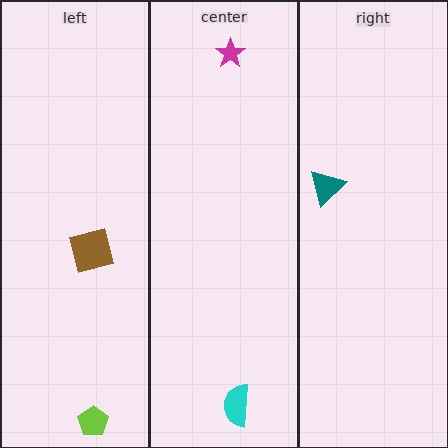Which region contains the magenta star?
The center region.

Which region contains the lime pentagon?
The left region.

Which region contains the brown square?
The left region.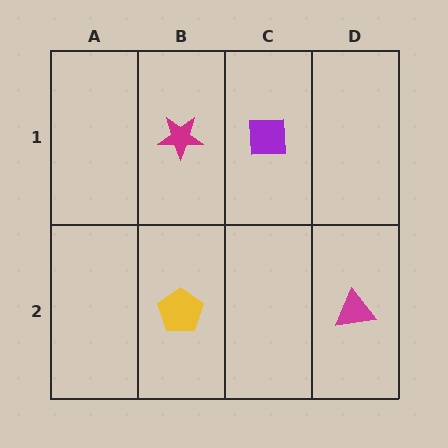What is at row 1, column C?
A purple square.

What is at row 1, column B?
A magenta star.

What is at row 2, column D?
A magenta triangle.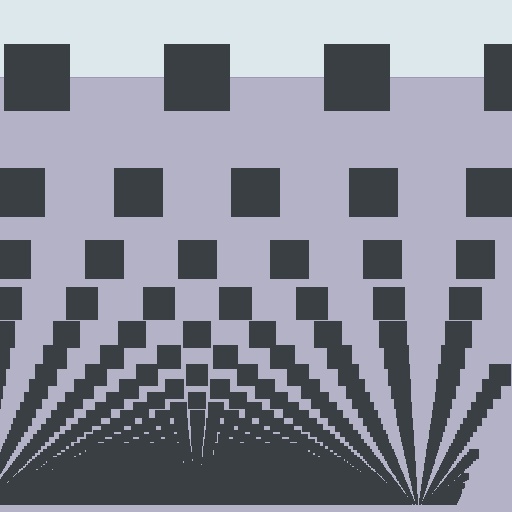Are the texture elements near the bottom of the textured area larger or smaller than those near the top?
Smaller. The gradient is inverted — elements near the bottom are smaller and denser.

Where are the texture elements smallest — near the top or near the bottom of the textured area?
Near the bottom.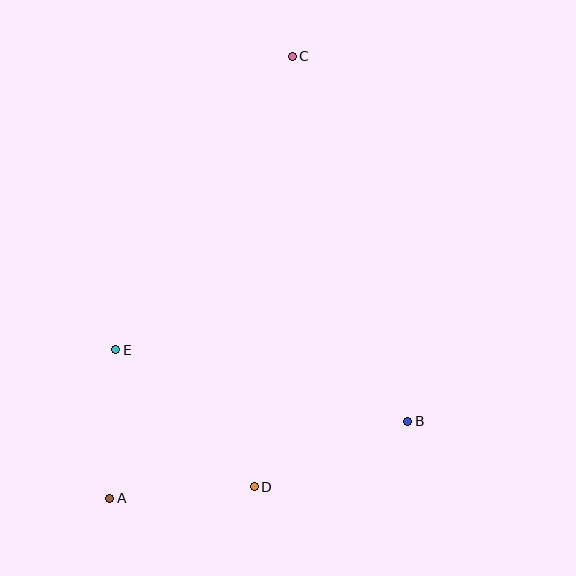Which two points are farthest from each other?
Points A and C are farthest from each other.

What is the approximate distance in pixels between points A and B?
The distance between A and B is approximately 308 pixels.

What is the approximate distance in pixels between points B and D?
The distance between B and D is approximately 167 pixels.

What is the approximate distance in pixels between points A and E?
The distance between A and E is approximately 149 pixels.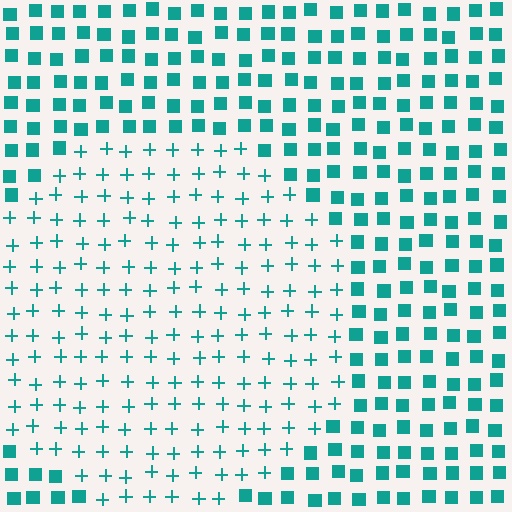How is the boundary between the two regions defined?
The boundary is defined by a change in element shape: plus signs inside vs. squares outside. All elements share the same color and spacing.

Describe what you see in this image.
The image is filled with small teal elements arranged in a uniform grid. A circle-shaped region contains plus signs, while the surrounding area contains squares. The boundary is defined purely by the change in element shape.